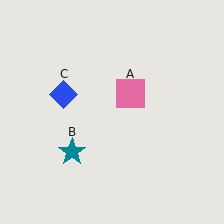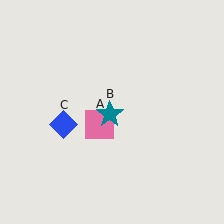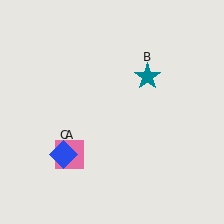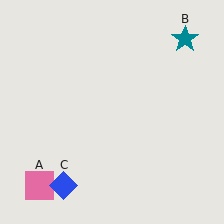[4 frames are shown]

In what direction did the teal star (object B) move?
The teal star (object B) moved up and to the right.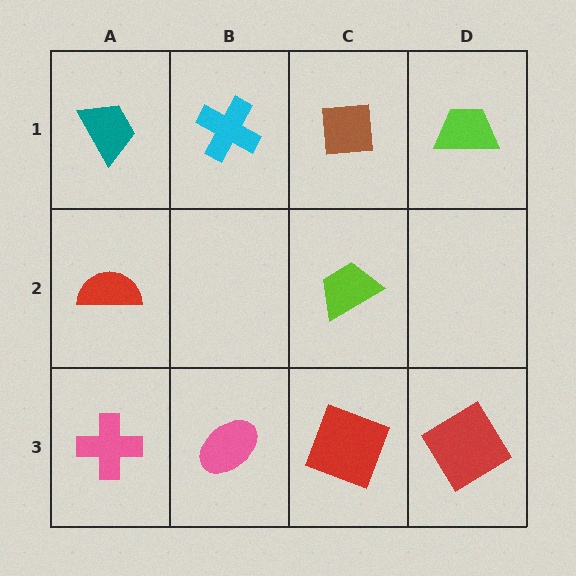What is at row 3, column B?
A pink ellipse.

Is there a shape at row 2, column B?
No, that cell is empty.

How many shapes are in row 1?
4 shapes.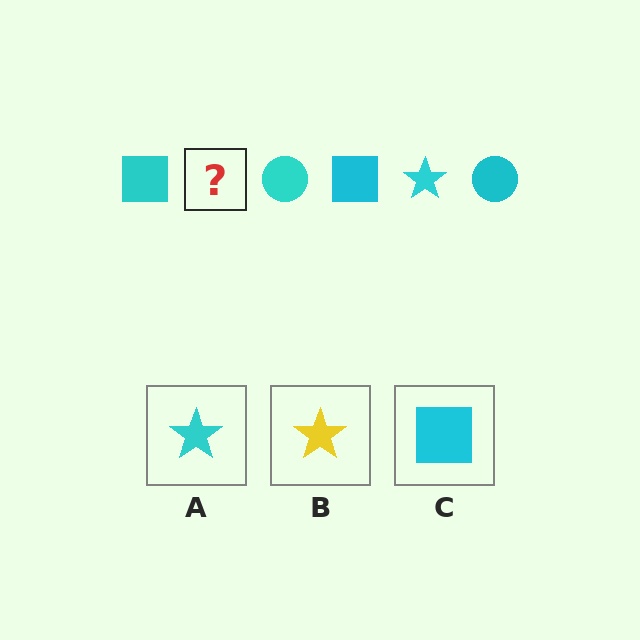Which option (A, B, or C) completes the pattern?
A.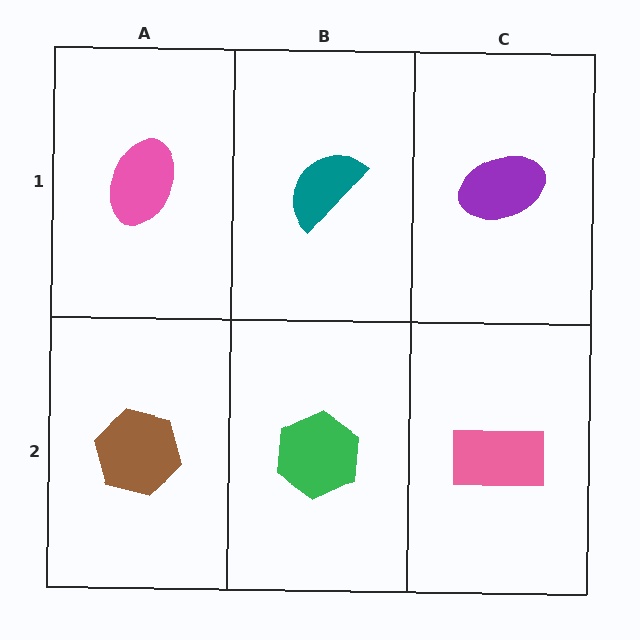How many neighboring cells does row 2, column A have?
2.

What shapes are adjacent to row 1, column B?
A green hexagon (row 2, column B), a pink ellipse (row 1, column A), a purple ellipse (row 1, column C).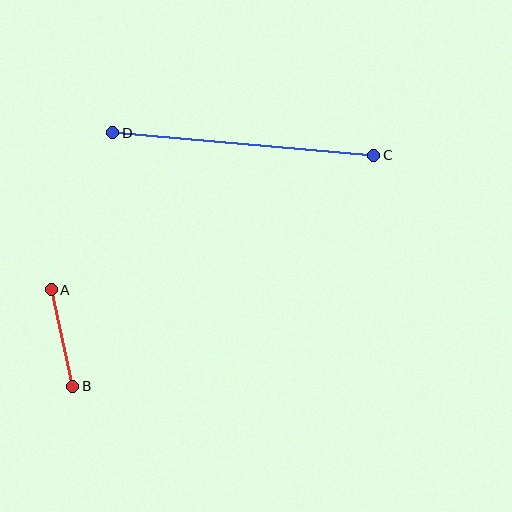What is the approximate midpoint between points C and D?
The midpoint is at approximately (243, 144) pixels.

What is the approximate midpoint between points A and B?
The midpoint is at approximately (62, 338) pixels.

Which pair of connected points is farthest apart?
Points C and D are farthest apart.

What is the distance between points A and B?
The distance is approximately 99 pixels.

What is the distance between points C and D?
The distance is approximately 262 pixels.